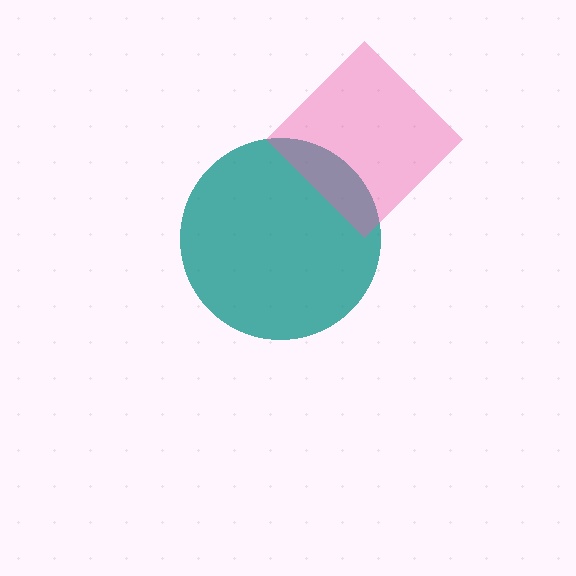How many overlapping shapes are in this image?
There are 2 overlapping shapes in the image.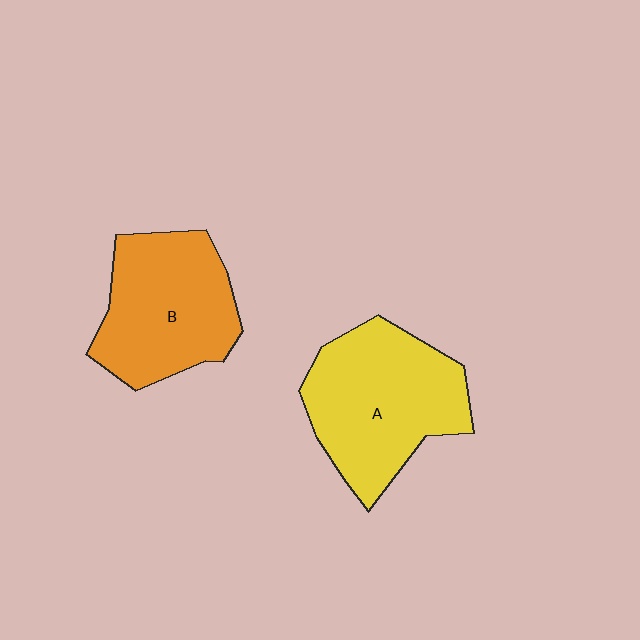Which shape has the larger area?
Shape A (yellow).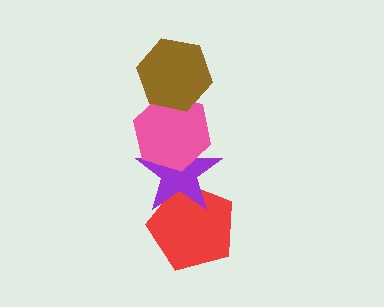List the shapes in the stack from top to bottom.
From top to bottom: the brown hexagon, the pink hexagon, the purple star, the red pentagon.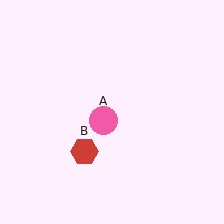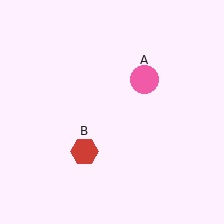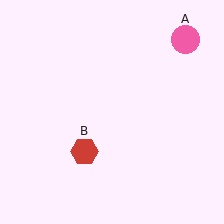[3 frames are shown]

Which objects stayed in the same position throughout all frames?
Red hexagon (object B) remained stationary.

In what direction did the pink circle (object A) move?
The pink circle (object A) moved up and to the right.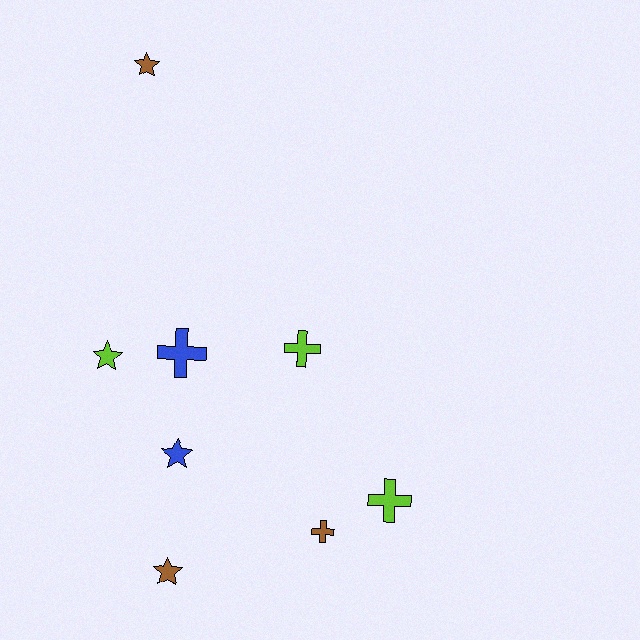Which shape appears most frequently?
Cross, with 4 objects.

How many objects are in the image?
There are 8 objects.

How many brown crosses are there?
There is 1 brown cross.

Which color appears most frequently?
Lime, with 3 objects.